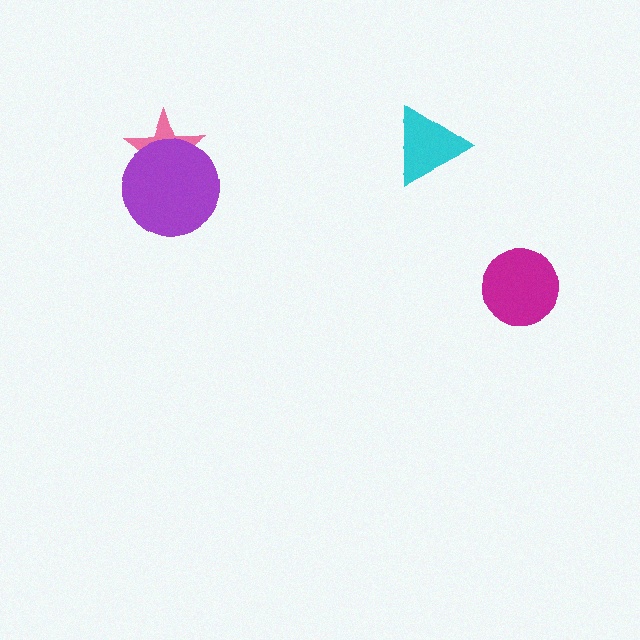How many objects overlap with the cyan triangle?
0 objects overlap with the cyan triangle.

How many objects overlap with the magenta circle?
0 objects overlap with the magenta circle.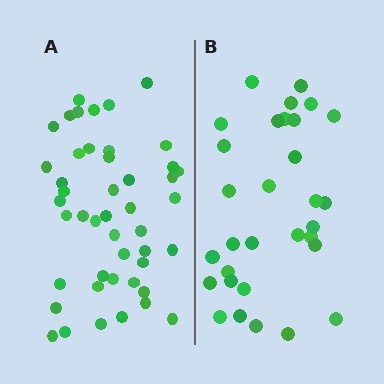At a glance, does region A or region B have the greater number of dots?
Region A (the left region) has more dots.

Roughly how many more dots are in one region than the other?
Region A has approximately 15 more dots than region B.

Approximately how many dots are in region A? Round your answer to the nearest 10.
About 50 dots. (The exact count is 46, which rounds to 50.)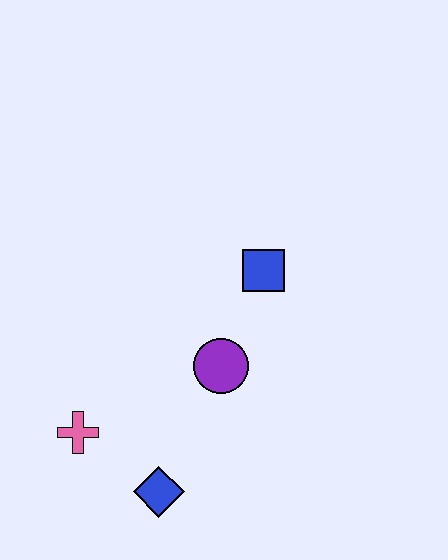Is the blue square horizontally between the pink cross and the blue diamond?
No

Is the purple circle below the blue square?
Yes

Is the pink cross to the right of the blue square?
No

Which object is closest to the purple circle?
The blue square is closest to the purple circle.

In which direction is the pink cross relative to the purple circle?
The pink cross is to the left of the purple circle.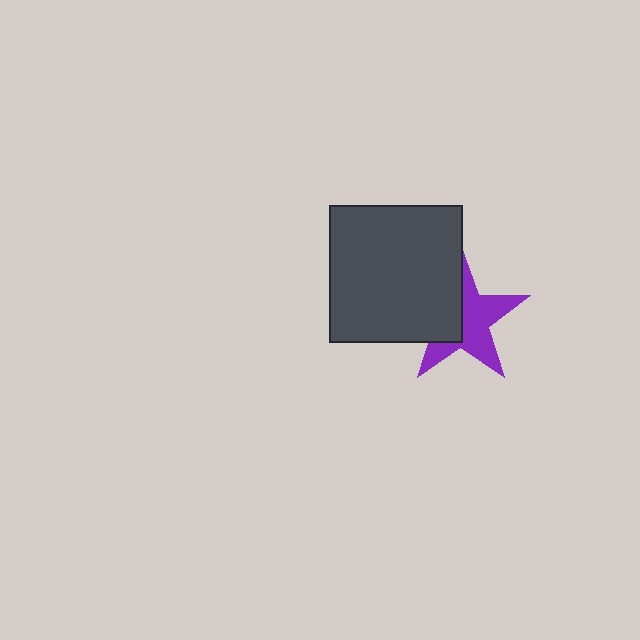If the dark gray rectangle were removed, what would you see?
You would see the complete purple star.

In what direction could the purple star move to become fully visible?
The purple star could move right. That would shift it out from behind the dark gray rectangle entirely.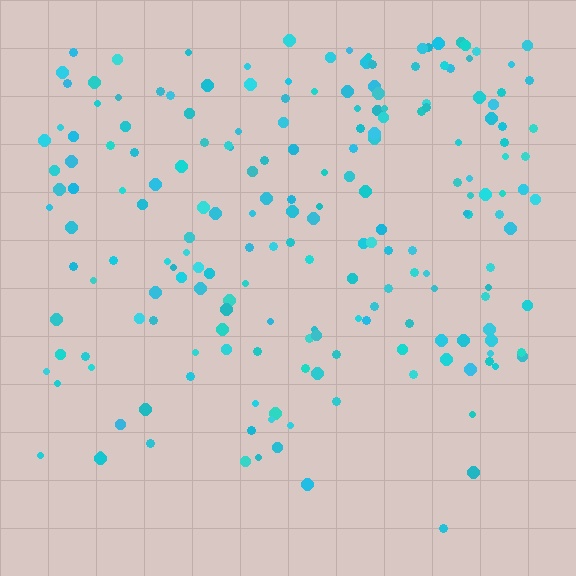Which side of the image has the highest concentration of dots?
The top.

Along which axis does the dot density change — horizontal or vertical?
Vertical.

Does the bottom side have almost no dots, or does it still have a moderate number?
Still a moderate number, just noticeably fewer than the top.